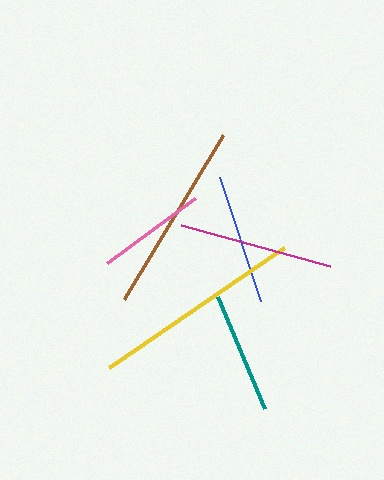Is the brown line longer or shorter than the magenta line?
The brown line is longer than the magenta line.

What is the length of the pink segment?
The pink segment is approximately 110 pixels long.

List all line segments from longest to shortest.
From longest to shortest: yellow, brown, magenta, blue, teal, pink.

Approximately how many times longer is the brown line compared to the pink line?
The brown line is approximately 1.7 times the length of the pink line.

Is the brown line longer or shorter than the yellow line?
The yellow line is longer than the brown line.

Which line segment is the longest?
The yellow line is the longest at approximately 212 pixels.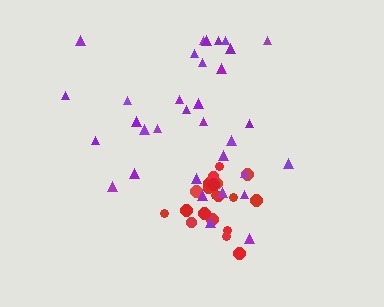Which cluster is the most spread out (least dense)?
Purple.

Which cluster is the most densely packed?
Red.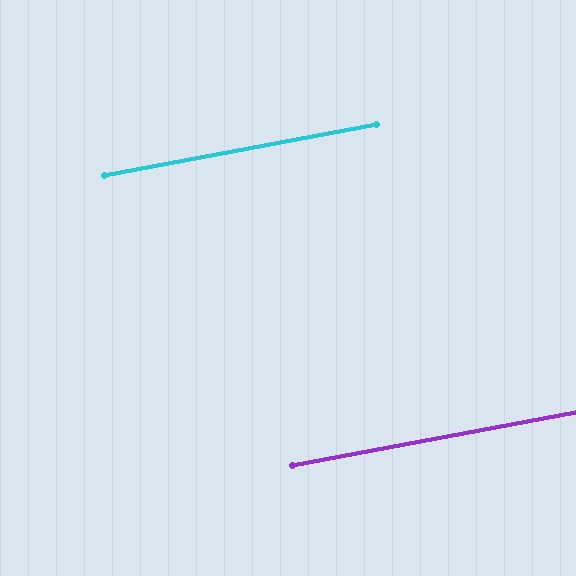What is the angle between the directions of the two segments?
Approximately 0 degrees.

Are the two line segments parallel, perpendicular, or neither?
Parallel — their directions differ by only 0.0°.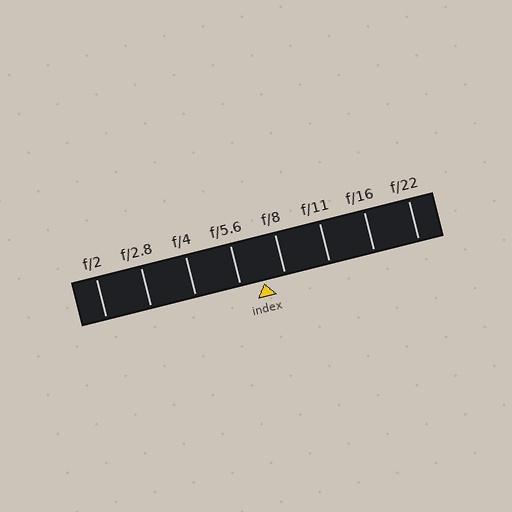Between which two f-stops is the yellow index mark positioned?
The index mark is between f/5.6 and f/8.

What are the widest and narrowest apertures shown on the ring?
The widest aperture shown is f/2 and the narrowest is f/22.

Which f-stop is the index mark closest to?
The index mark is closest to f/8.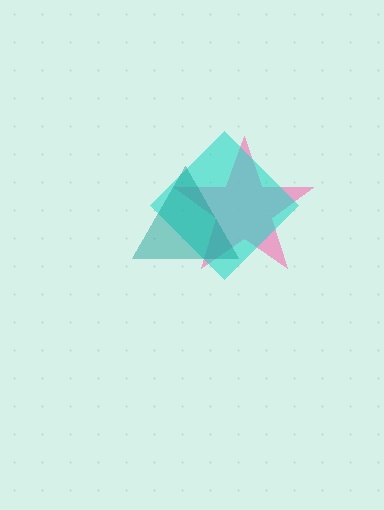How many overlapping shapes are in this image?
There are 3 overlapping shapes in the image.